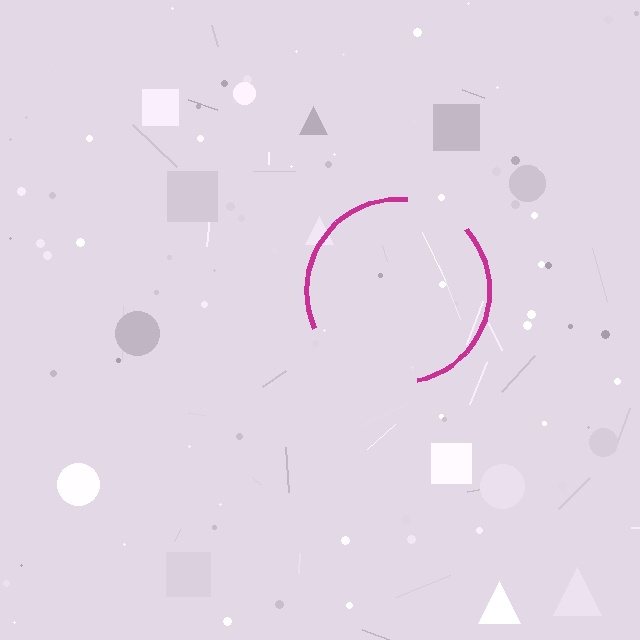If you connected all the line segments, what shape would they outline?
They would outline a circle.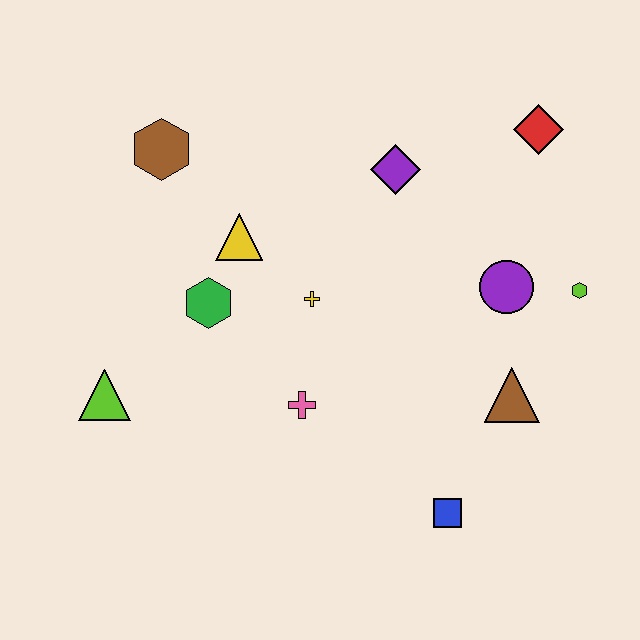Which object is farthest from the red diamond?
The lime triangle is farthest from the red diamond.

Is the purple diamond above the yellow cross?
Yes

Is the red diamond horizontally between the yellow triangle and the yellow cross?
No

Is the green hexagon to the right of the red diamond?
No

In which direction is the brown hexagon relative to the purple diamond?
The brown hexagon is to the left of the purple diamond.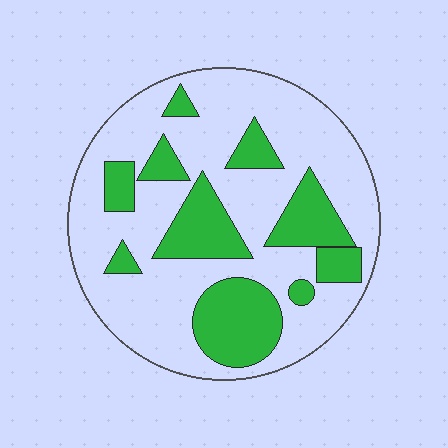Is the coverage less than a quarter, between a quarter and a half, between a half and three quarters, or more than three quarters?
Between a quarter and a half.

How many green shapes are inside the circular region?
10.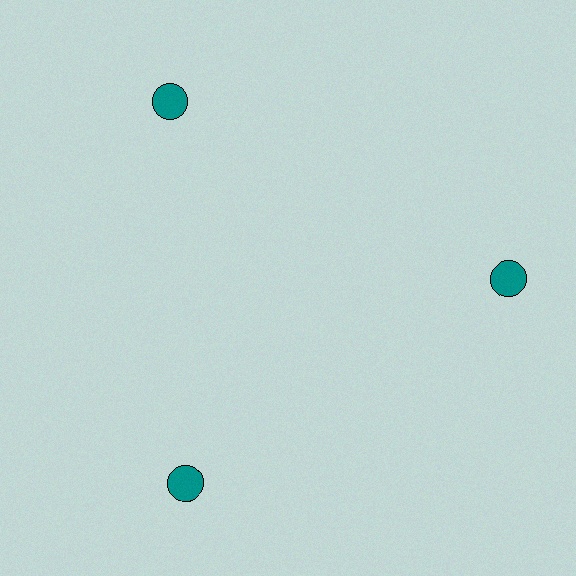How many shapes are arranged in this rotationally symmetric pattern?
There are 3 shapes, arranged in 3 groups of 1.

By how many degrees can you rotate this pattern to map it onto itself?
The pattern maps onto itself every 120 degrees of rotation.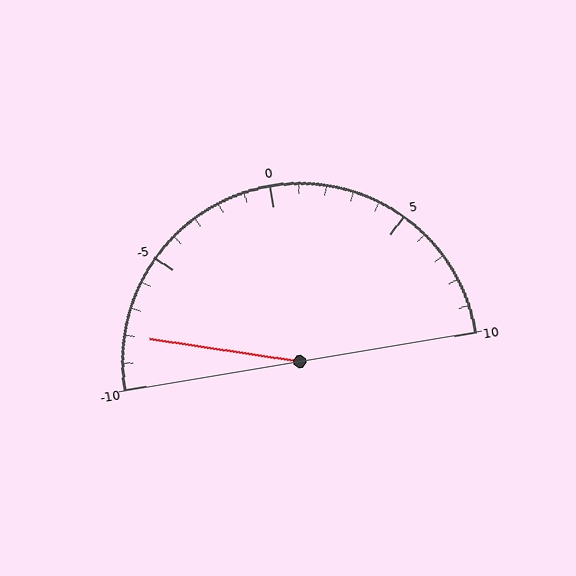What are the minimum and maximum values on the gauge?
The gauge ranges from -10 to 10.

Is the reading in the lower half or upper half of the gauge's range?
The reading is in the lower half of the range (-10 to 10).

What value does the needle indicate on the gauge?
The needle indicates approximately -8.